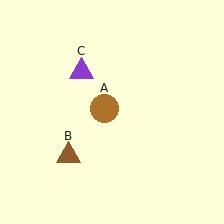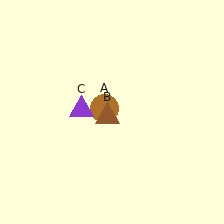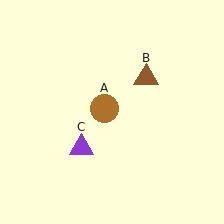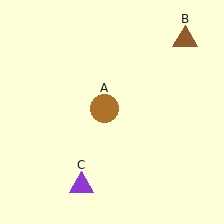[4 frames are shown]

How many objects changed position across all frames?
2 objects changed position: brown triangle (object B), purple triangle (object C).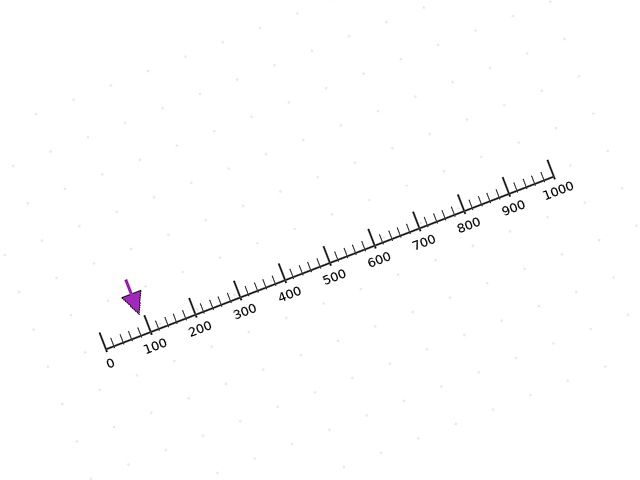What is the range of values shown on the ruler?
The ruler shows values from 0 to 1000.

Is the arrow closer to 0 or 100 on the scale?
The arrow is closer to 100.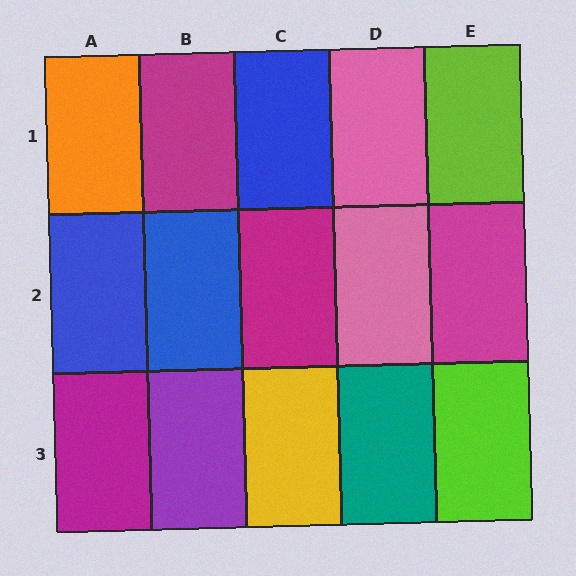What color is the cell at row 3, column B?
Purple.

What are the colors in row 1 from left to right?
Orange, magenta, blue, pink, lime.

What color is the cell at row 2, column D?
Pink.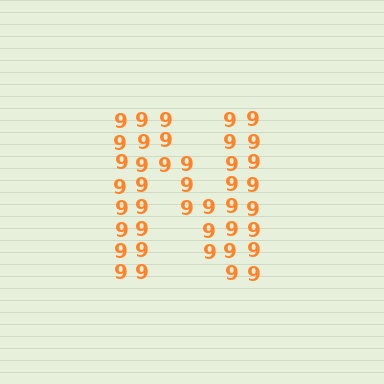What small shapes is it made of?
It is made of small digit 9's.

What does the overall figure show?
The overall figure shows the letter N.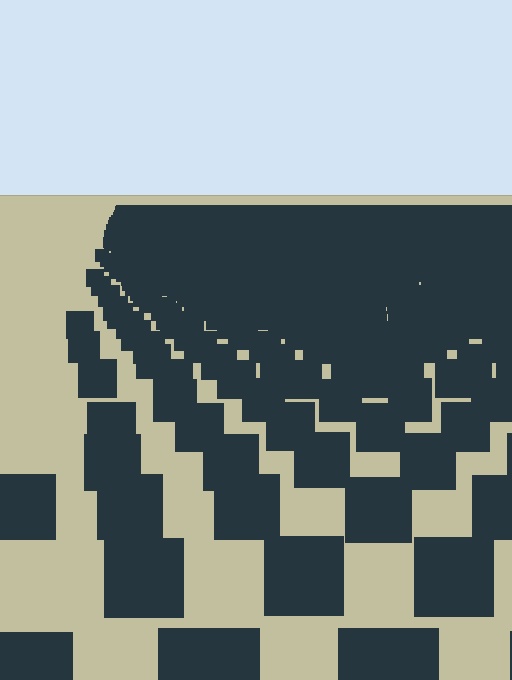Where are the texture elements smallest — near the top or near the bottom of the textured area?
Near the top.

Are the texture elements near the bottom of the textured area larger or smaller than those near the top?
Larger. Near the bottom, elements are closer to the viewer and appear at a bigger on-screen size.